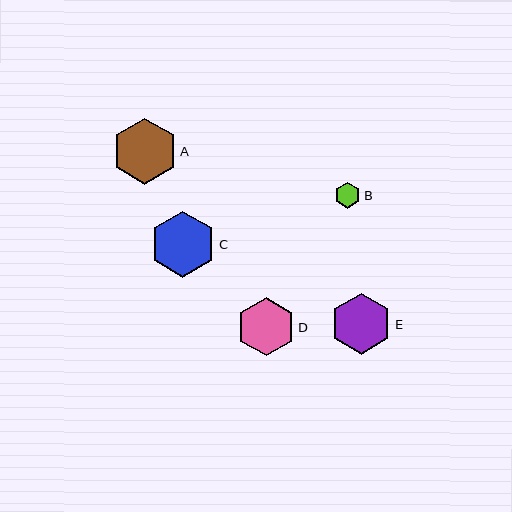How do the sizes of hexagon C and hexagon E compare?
Hexagon C and hexagon E are approximately the same size.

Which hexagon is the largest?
Hexagon C is the largest with a size of approximately 66 pixels.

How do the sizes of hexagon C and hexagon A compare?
Hexagon C and hexagon A are approximately the same size.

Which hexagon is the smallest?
Hexagon B is the smallest with a size of approximately 26 pixels.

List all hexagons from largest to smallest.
From largest to smallest: C, A, E, D, B.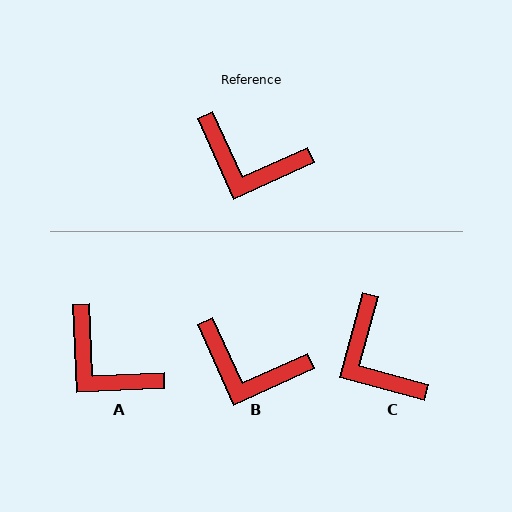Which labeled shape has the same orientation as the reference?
B.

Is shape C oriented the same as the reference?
No, it is off by about 39 degrees.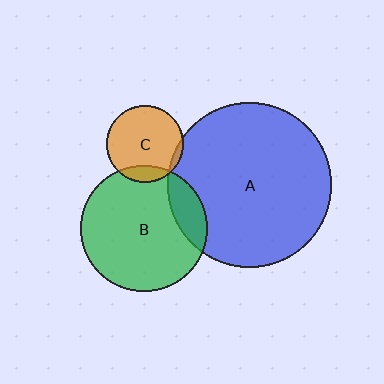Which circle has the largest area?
Circle A (blue).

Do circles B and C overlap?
Yes.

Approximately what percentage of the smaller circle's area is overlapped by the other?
Approximately 15%.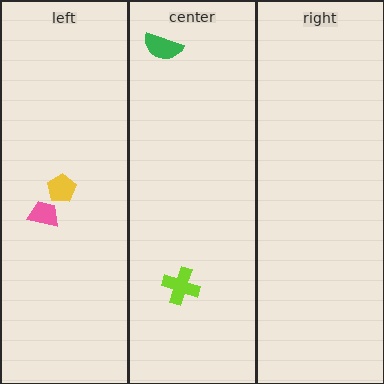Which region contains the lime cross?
The center region.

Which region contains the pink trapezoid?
The left region.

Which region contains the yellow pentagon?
The left region.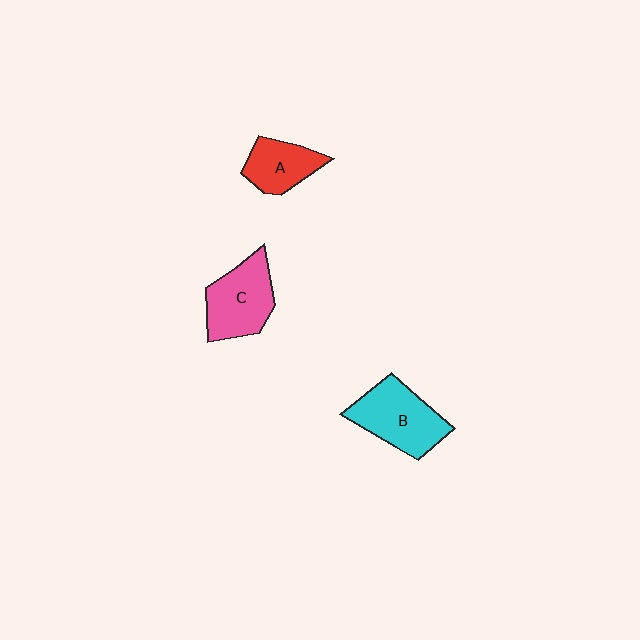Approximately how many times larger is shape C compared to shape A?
Approximately 1.4 times.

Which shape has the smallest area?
Shape A (red).